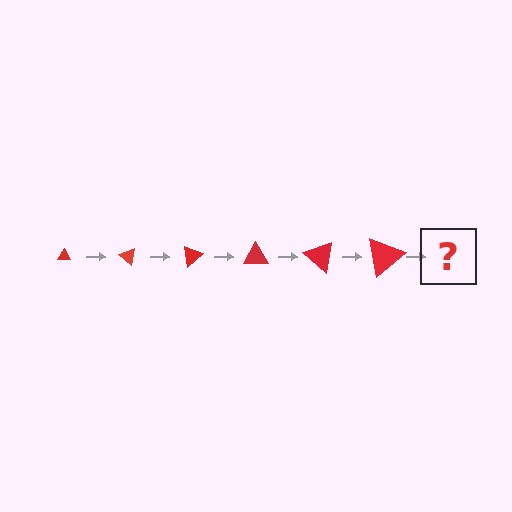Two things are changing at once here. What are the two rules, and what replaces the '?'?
The two rules are that the triangle grows larger each step and it rotates 40 degrees each step. The '?' should be a triangle, larger than the previous one and rotated 240 degrees from the start.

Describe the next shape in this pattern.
It should be a triangle, larger than the previous one and rotated 240 degrees from the start.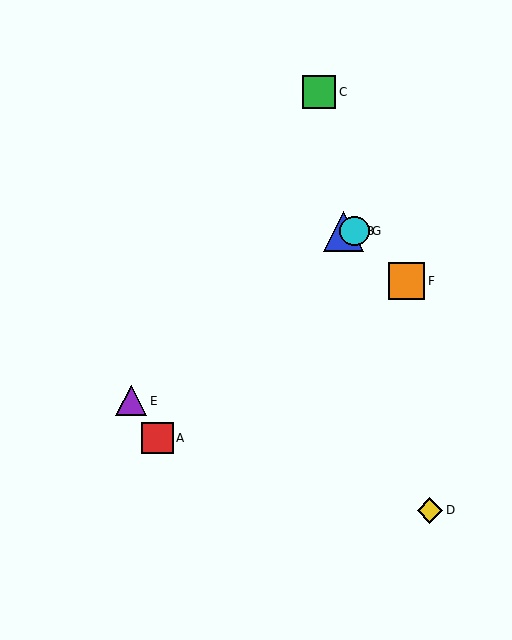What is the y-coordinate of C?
Object C is at y≈92.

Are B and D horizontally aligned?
No, B is at y≈231 and D is at y≈510.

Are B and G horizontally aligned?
Yes, both are at y≈231.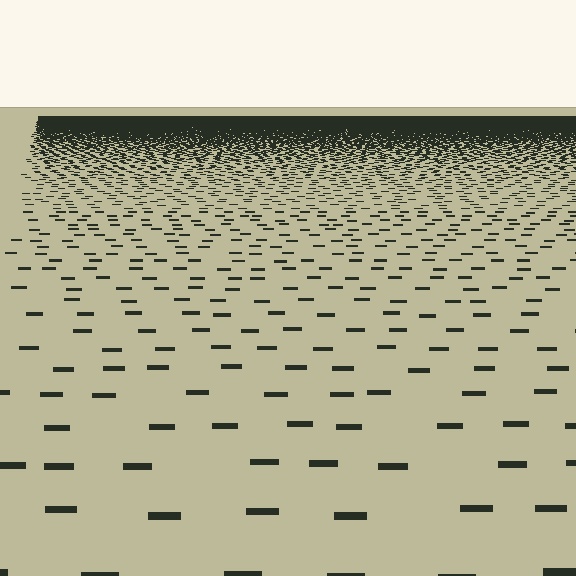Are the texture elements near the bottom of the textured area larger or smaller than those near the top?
Larger. Near the bottom, elements are closer to the viewer and appear at a bigger on-screen size.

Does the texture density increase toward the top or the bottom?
Density increases toward the top.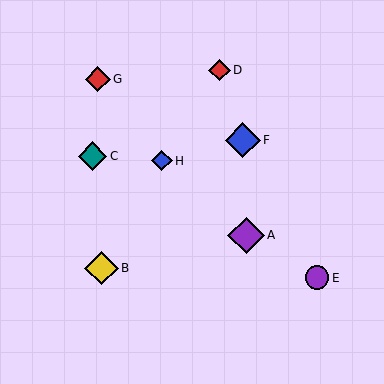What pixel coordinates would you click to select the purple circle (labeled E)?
Click at (317, 278) to select the purple circle E.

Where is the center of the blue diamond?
The center of the blue diamond is at (162, 161).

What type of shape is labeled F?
Shape F is a blue diamond.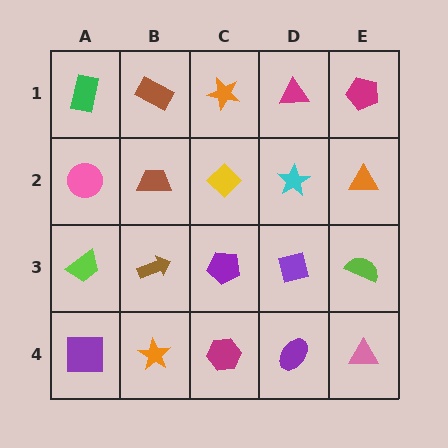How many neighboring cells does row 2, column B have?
4.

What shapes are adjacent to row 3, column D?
A cyan star (row 2, column D), a purple ellipse (row 4, column D), a purple pentagon (row 3, column C), a lime semicircle (row 3, column E).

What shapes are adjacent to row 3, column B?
A brown trapezoid (row 2, column B), an orange star (row 4, column B), a lime trapezoid (row 3, column A), a purple pentagon (row 3, column C).